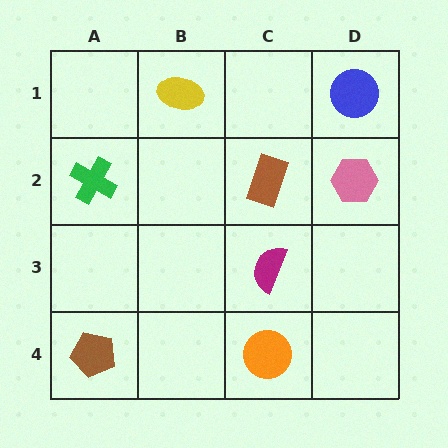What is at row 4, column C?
An orange circle.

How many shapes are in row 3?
1 shape.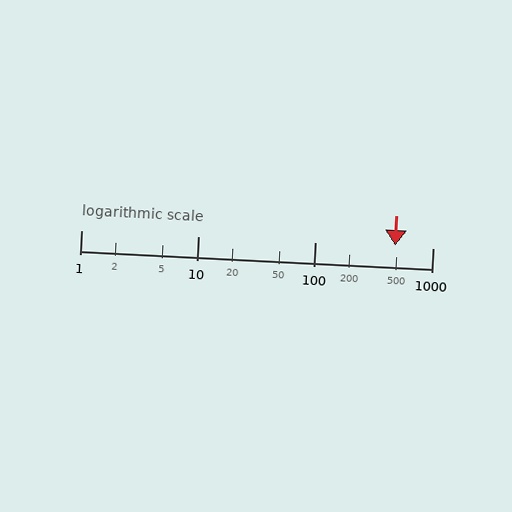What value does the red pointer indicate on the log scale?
The pointer indicates approximately 480.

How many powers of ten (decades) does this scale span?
The scale spans 3 decades, from 1 to 1000.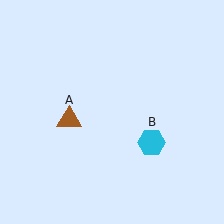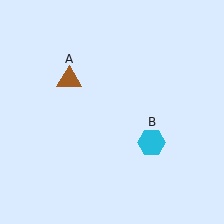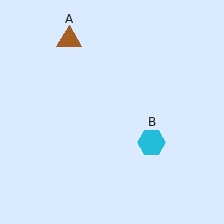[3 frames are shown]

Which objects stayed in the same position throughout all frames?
Cyan hexagon (object B) remained stationary.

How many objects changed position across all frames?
1 object changed position: brown triangle (object A).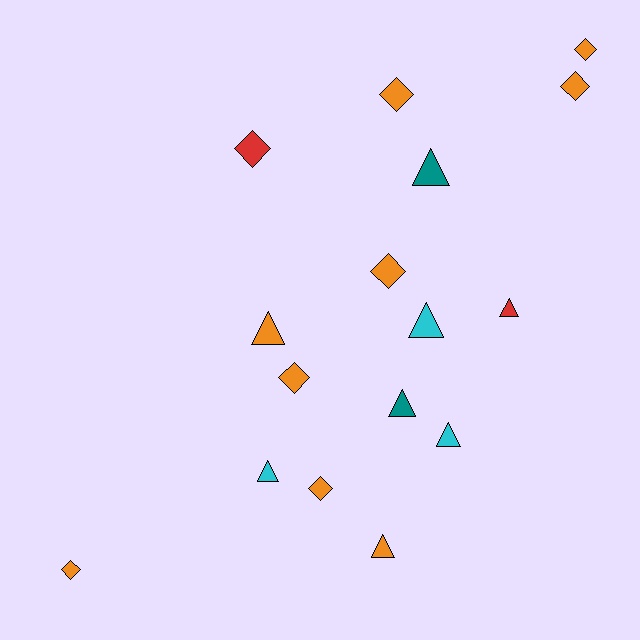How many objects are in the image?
There are 16 objects.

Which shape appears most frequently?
Diamond, with 8 objects.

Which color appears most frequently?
Orange, with 9 objects.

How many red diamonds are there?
There is 1 red diamond.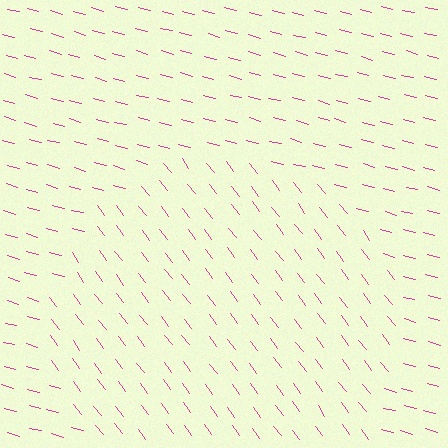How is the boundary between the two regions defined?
The boundary is defined purely by a change in line orientation (approximately 38 degrees difference). All lines are the same color and thickness.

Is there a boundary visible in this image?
Yes, there is a texture boundary formed by a change in line orientation.